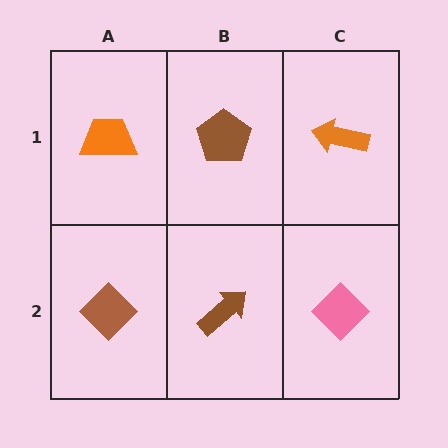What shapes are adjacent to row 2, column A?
An orange trapezoid (row 1, column A), a brown arrow (row 2, column B).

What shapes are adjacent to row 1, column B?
A brown arrow (row 2, column B), an orange trapezoid (row 1, column A), an orange arrow (row 1, column C).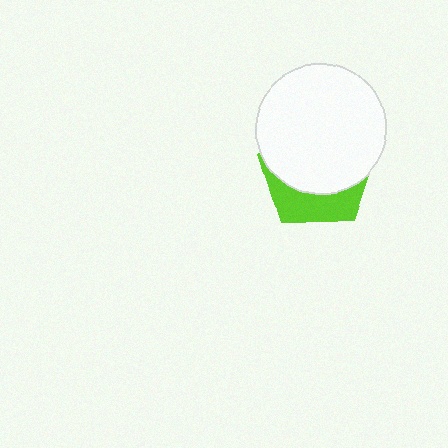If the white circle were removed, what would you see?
You would see the complete lime pentagon.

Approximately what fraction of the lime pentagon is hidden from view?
Roughly 67% of the lime pentagon is hidden behind the white circle.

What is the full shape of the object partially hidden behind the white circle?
The partially hidden object is a lime pentagon.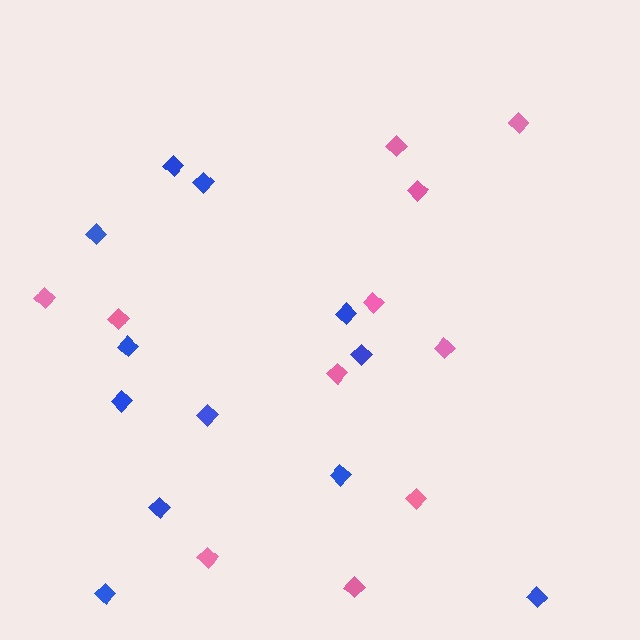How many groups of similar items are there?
There are 2 groups: one group of blue diamonds (12) and one group of pink diamonds (11).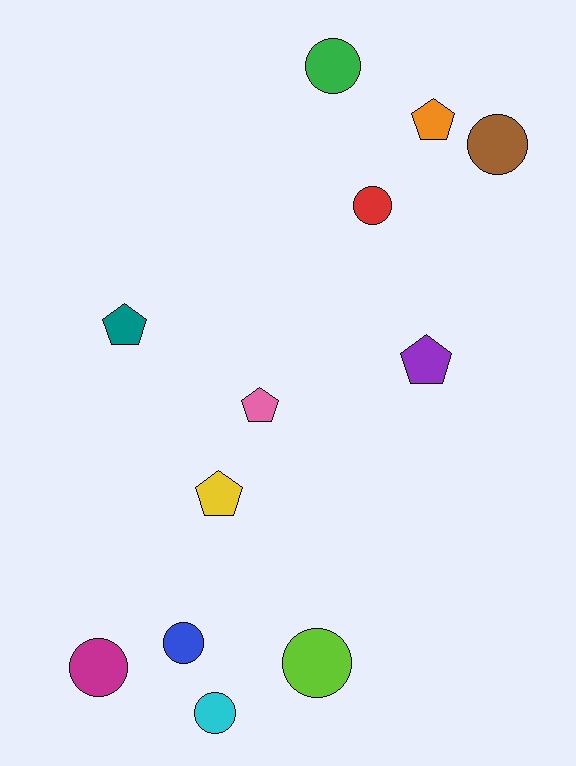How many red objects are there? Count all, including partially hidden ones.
There is 1 red object.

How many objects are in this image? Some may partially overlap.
There are 12 objects.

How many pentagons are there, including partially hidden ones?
There are 5 pentagons.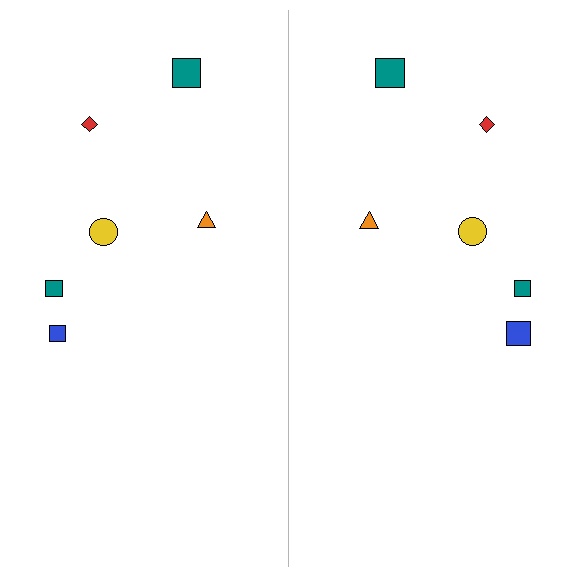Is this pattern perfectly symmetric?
No, the pattern is not perfectly symmetric. The blue square on the right side has a different size than its mirror counterpart.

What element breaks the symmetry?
The blue square on the right side has a different size than its mirror counterpart.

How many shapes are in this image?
There are 12 shapes in this image.